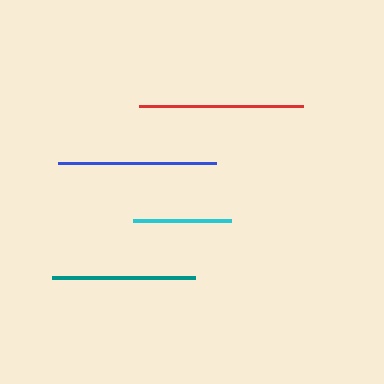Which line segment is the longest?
The red line is the longest at approximately 164 pixels.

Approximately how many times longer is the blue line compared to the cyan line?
The blue line is approximately 1.6 times the length of the cyan line.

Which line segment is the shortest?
The cyan line is the shortest at approximately 98 pixels.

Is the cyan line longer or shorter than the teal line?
The teal line is longer than the cyan line.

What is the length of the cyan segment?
The cyan segment is approximately 98 pixels long.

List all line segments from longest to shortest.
From longest to shortest: red, blue, teal, cyan.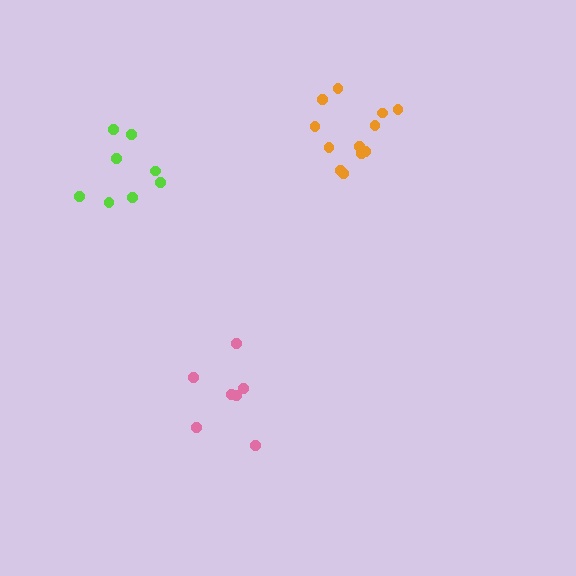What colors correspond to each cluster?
The clusters are colored: pink, orange, lime.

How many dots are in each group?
Group 1: 7 dots, Group 2: 12 dots, Group 3: 8 dots (27 total).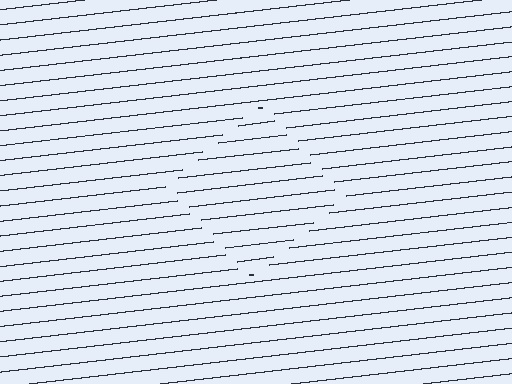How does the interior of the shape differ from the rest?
The interior of the shape contains the same grating, shifted by half a period — the contour is defined by the phase discontinuity where line-ends from the inner and outer gratings abut.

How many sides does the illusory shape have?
4 sides — the line-ends trace a square.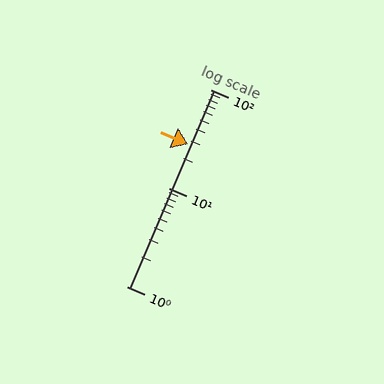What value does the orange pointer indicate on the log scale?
The pointer indicates approximately 28.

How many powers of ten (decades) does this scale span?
The scale spans 2 decades, from 1 to 100.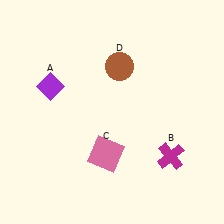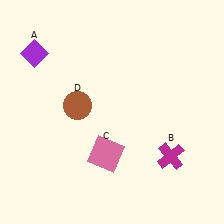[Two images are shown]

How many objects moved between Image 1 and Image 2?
2 objects moved between the two images.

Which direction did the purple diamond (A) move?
The purple diamond (A) moved up.